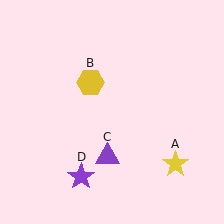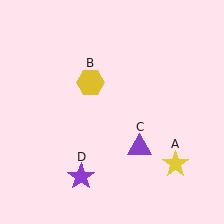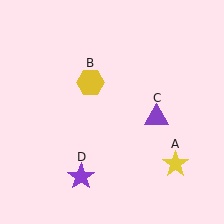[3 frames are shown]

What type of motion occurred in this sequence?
The purple triangle (object C) rotated counterclockwise around the center of the scene.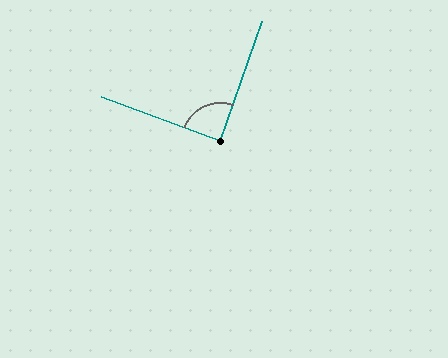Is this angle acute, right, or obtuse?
It is approximately a right angle.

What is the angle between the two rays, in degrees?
Approximately 90 degrees.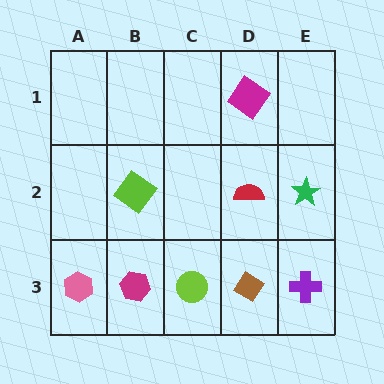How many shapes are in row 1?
1 shape.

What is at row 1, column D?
A magenta diamond.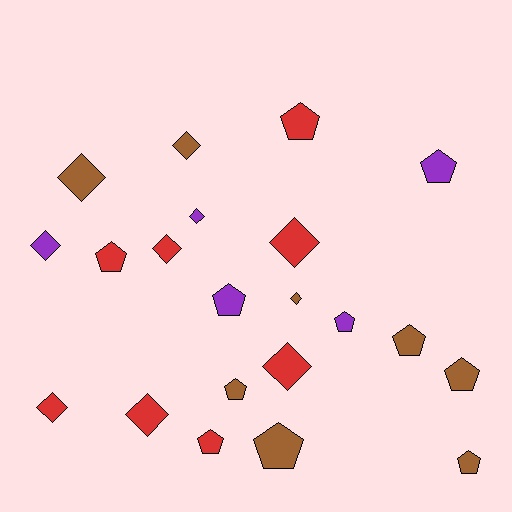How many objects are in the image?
There are 21 objects.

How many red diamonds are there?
There are 5 red diamonds.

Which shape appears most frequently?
Pentagon, with 11 objects.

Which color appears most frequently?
Brown, with 8 objects.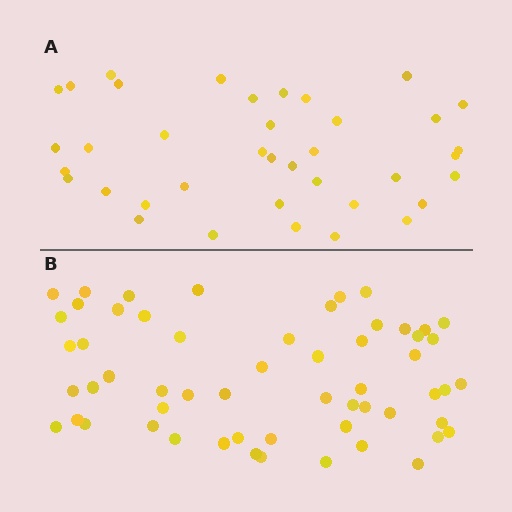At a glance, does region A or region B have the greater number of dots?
Region B (the bottom region) has more dots.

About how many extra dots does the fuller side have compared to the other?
Region B has approximately 20 more dots than region A.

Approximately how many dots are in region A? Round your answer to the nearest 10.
About 40 dots. (The exact count is 38, which rounds to 40.)